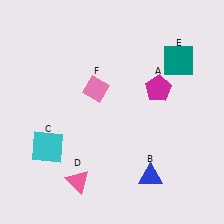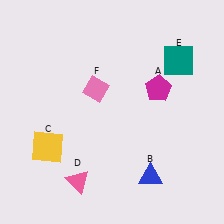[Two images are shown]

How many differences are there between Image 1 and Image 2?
There is 1 difference between the two images.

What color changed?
The square (C) changed from cyan in Image 1 to yellow in Image 2.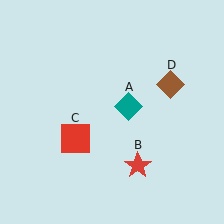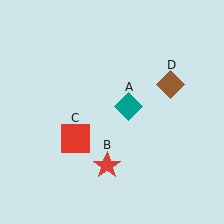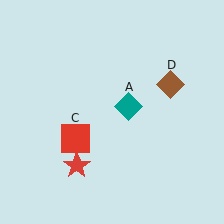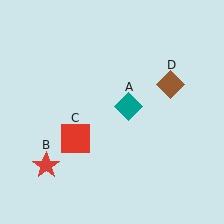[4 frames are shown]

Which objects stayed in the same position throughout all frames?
Teal diamond (object A) and red square (object C) and brown diamond (object D) remained stationary.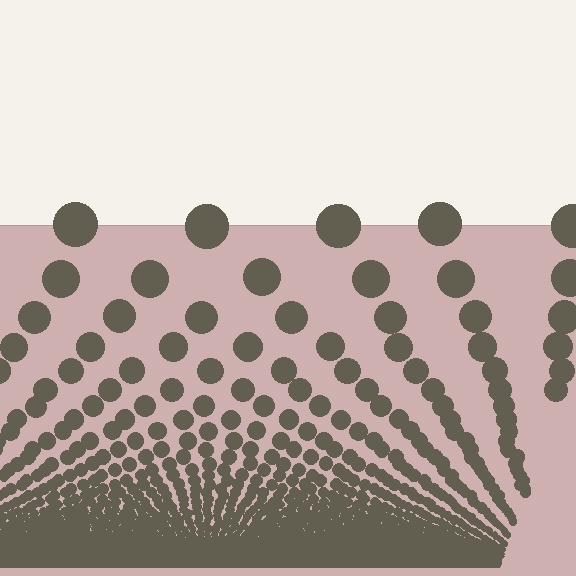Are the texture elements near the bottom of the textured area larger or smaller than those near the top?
Smaller. The gradient is inverted — elements near the bottom are smaller and denser.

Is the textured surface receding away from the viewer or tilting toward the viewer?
The surface appears to tilt toward the viewer. Texture elements get larger and sparser toward the top.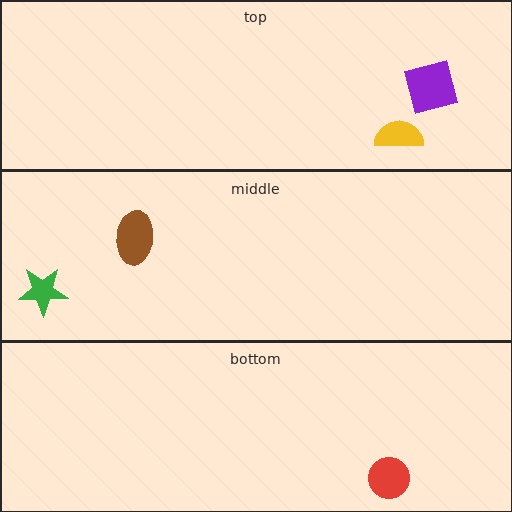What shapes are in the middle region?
The brown ellipse, the green star.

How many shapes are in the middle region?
2.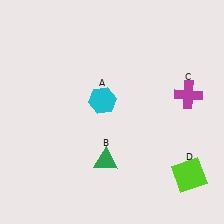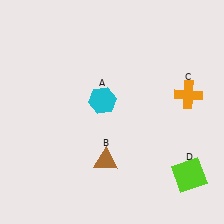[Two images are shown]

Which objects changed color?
B changed from green to brown. C changed from magenta to orange.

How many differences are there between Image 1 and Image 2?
There are 2 differences between the two images.